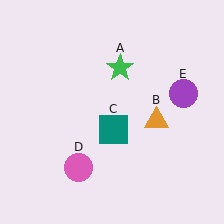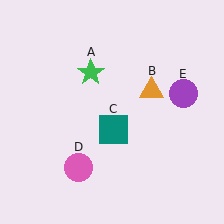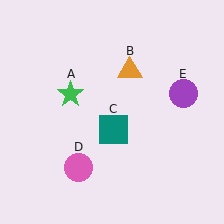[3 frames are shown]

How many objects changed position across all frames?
2 objects changed position: green star (object A), orange triangle (object B).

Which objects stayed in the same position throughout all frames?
Teal square (object C) and pink circle (object D) and purple circle (object E) remained stationary.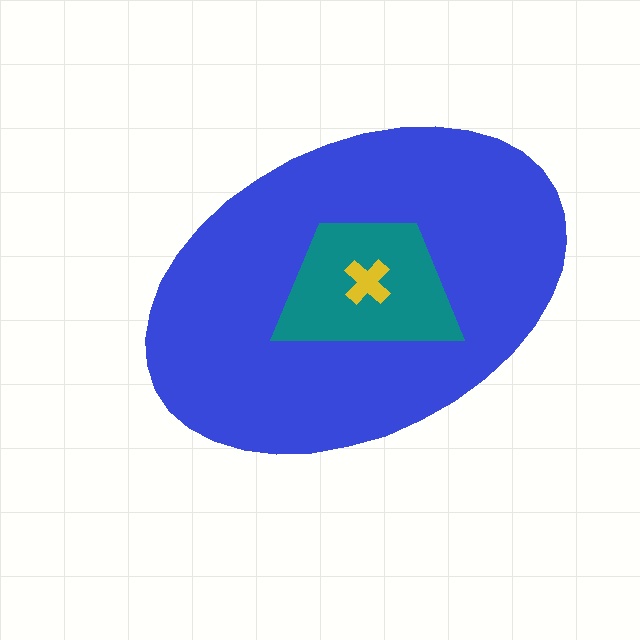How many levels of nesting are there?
3.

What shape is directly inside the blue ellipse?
The teal trapezoid.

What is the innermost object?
The yellow cross.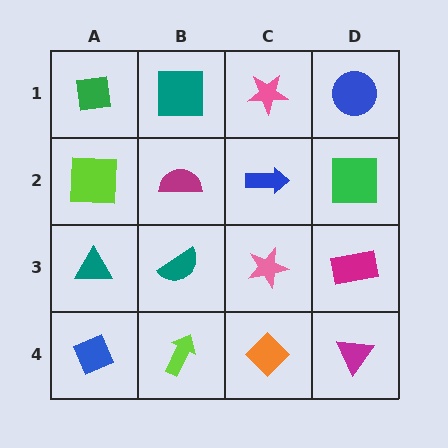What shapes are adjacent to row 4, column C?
A pink star (row 3, column C), a lime arrow (row 4, column B), a magenta triangle (row 4, column D).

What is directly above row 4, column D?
A magenta rectangle.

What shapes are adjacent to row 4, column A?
A teal triangle (row 3, column A), a lime arrow (row 4, column B).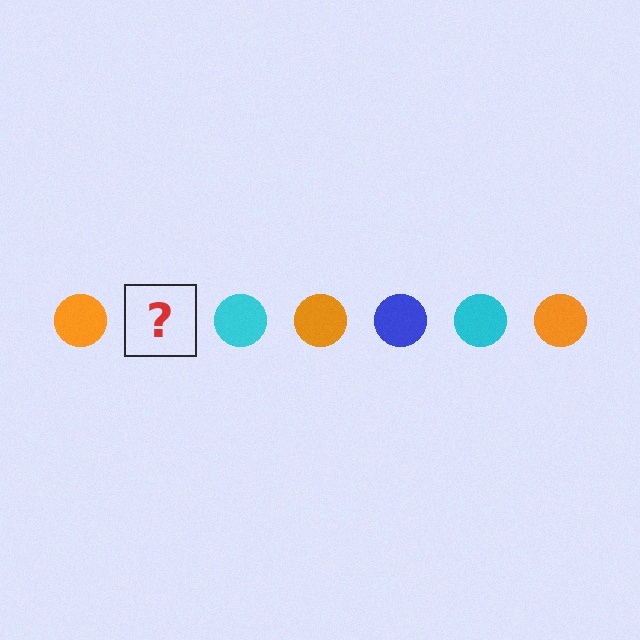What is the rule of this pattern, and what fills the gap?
The rule is that the pattern cycles through orange, blue, cyan circles. The gap should be filled with a blue circle.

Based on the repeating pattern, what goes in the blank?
The blank should be a blue circle.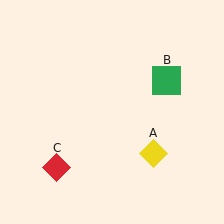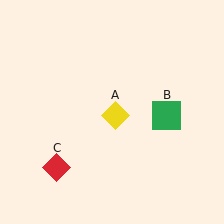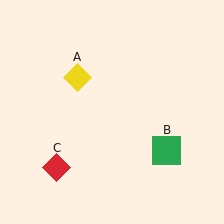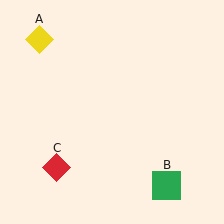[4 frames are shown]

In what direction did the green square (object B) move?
The green square (object B) moved down.